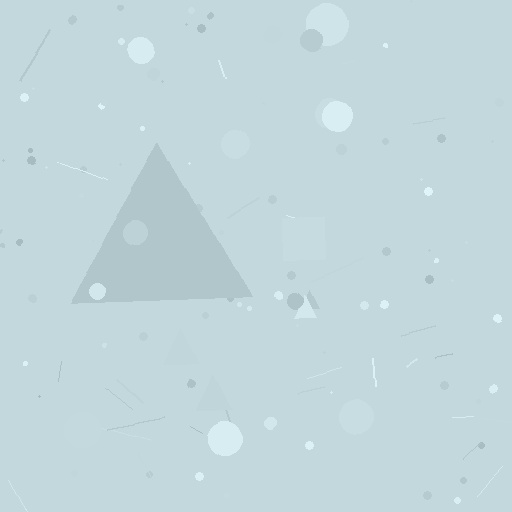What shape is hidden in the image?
A triangle is hidden in the image.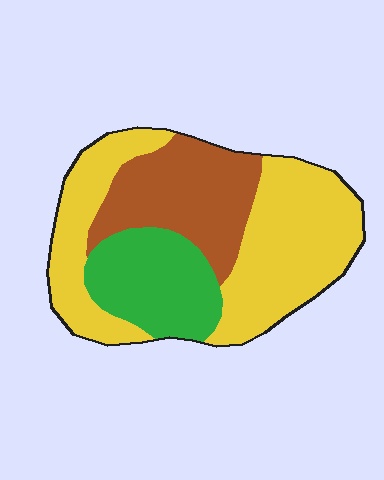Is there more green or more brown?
Brown.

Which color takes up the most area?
Yellow, at roughly 50%.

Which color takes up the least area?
Green, at roughly 20%.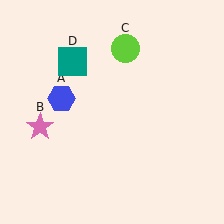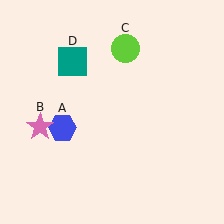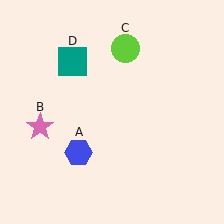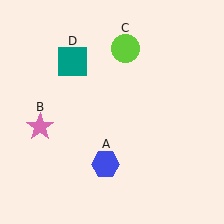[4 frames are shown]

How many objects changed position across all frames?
1 object changed position: blue hexagon (object A).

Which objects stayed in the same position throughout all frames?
Pink star (object B) and lime circle (object C) and teal square (object D) remained stationary.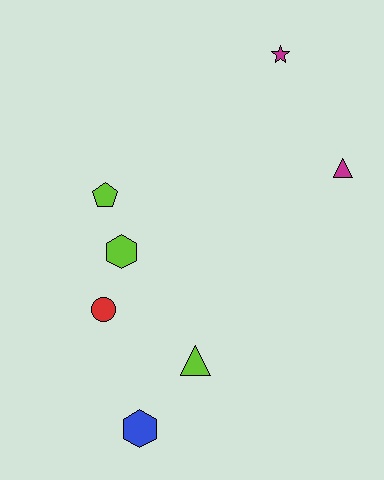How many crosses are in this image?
There are no crosses.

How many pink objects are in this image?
There are no pink objects.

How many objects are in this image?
There are 7 objects.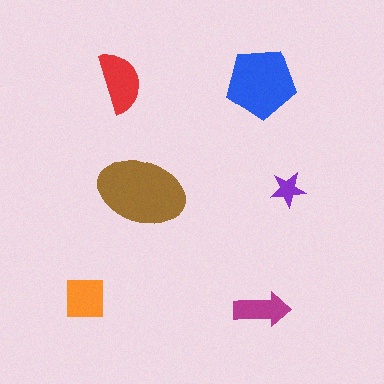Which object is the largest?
The brown ellipse.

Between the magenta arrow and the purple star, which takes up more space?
The magenta arrow.